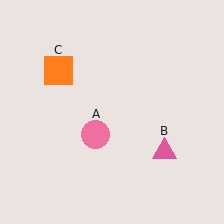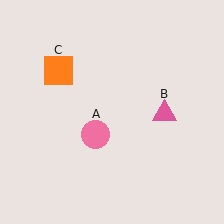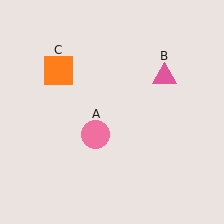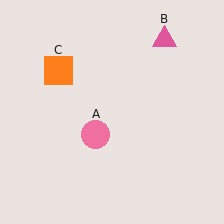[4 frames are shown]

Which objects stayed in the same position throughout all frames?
Pink circle (object A) and orange square (object C) remained stationary.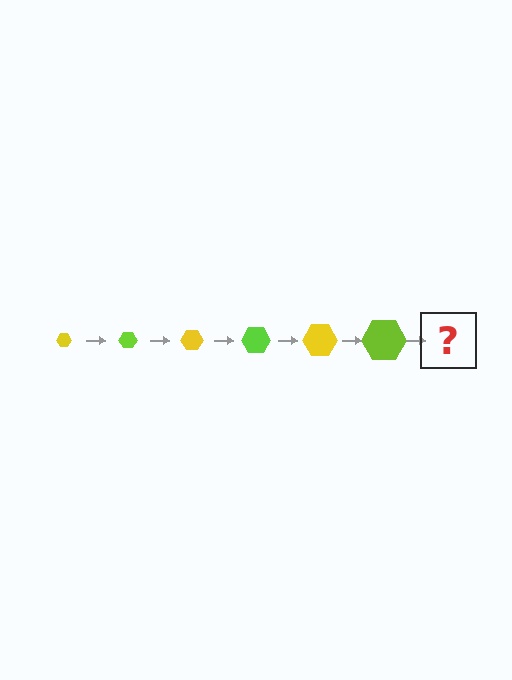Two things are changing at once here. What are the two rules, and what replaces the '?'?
The two rules are that the hexagon grows larger each step and the color cycles through yellow and lime. The '?' should be a yellow hexagon, larger than the previous one.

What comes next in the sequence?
The next element should be a yellow hexagon, larger than the previous one.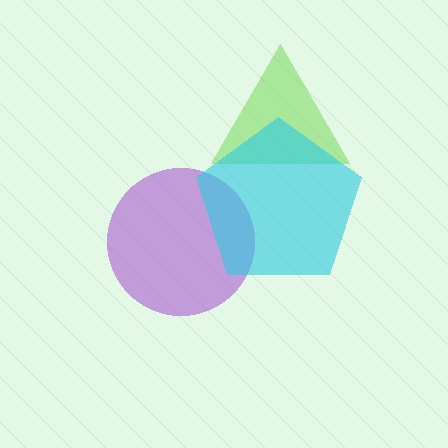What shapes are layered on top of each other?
The layered shapes are: a lime triangle, a purple circle, a cyan pentagon.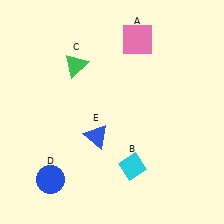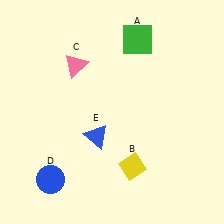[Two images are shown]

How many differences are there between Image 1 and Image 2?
There are 3 differences between the two images.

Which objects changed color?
A changed from pink to green. B changed from cyan to yellow. C changed from green to pink.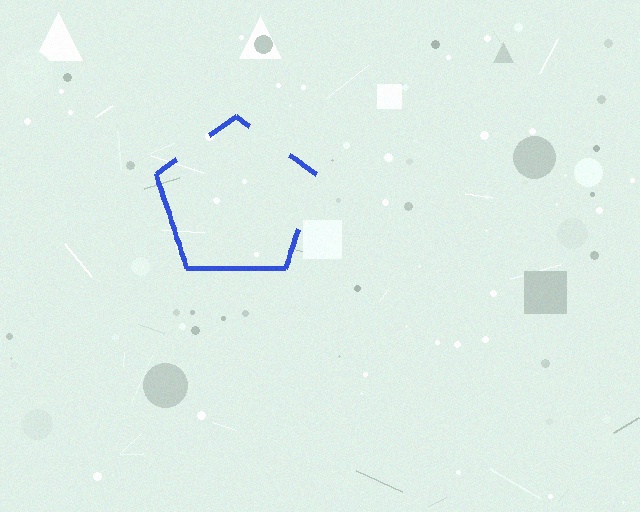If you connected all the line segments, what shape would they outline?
They would outline a pentagon.